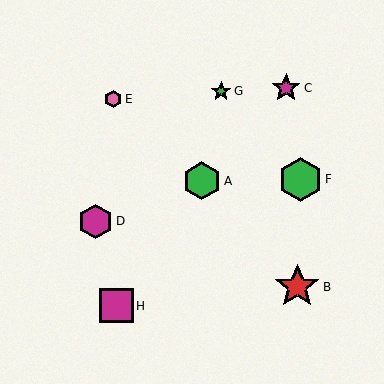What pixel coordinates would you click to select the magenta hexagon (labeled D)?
Click at (96, 221) to select the magenta hexagon D.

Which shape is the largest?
The red star (labeled B) is the largest.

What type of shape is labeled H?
Shape H is a magenta square.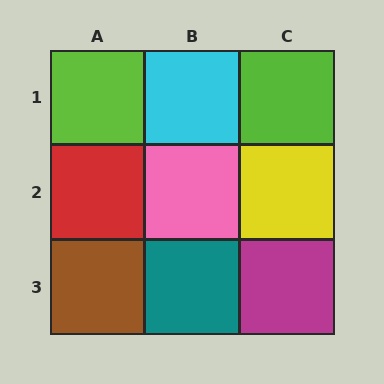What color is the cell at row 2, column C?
Yellow.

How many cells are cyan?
1 cell is cyan.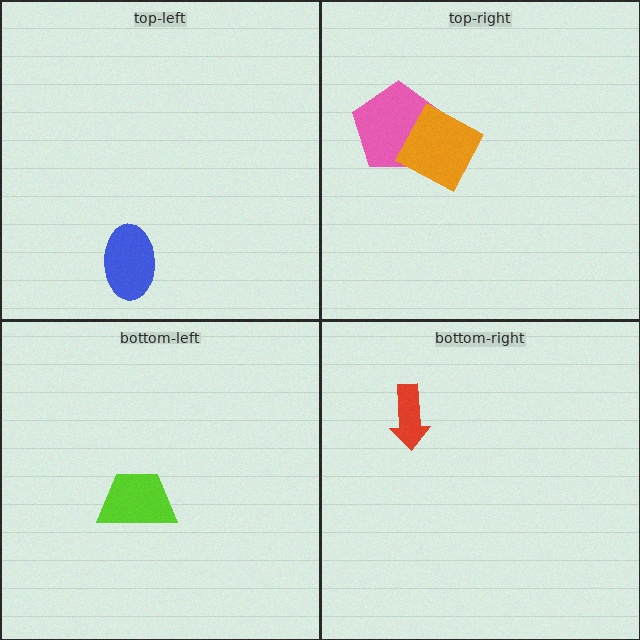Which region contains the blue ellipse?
The top-left region.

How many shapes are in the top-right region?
2.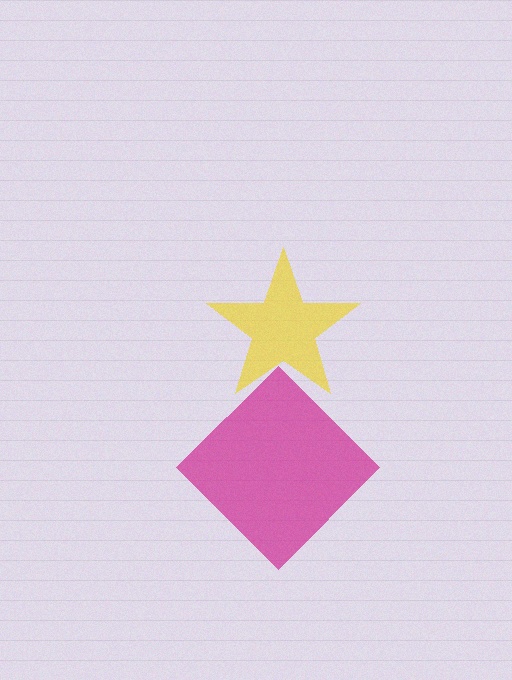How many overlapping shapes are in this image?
There are 2 overlapping shapes in the image.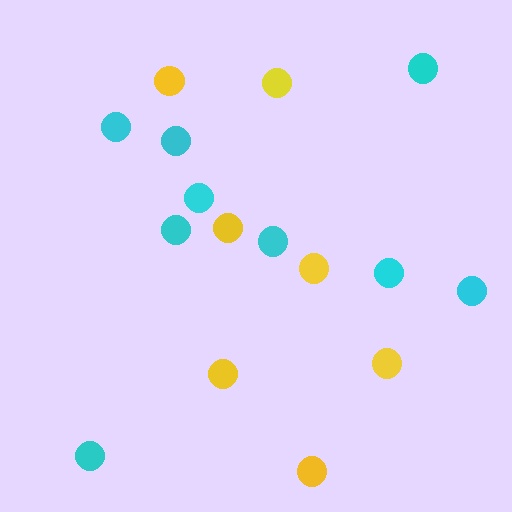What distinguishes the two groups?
There are 2 groups: one group of cyan circles (9) and one group of yellow circles (7).